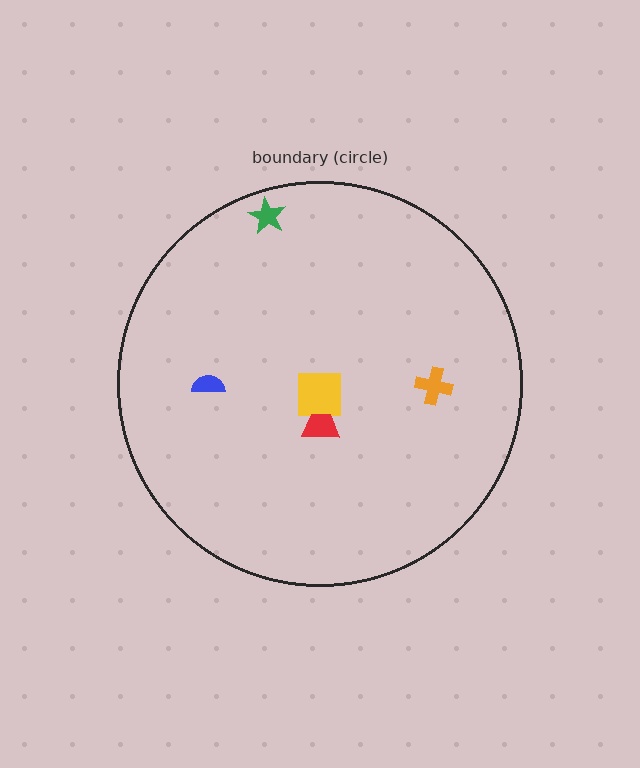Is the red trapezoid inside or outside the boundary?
Inside.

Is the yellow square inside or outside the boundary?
Inside.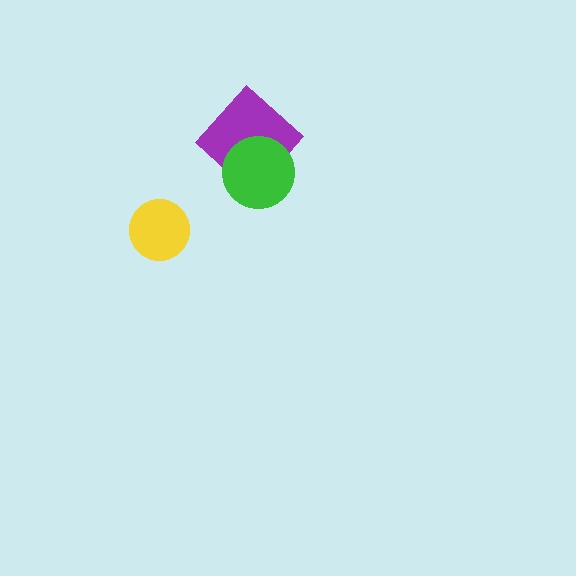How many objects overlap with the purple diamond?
1 object overlaps with the purple diamond.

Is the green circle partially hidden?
No, no other shape covers it.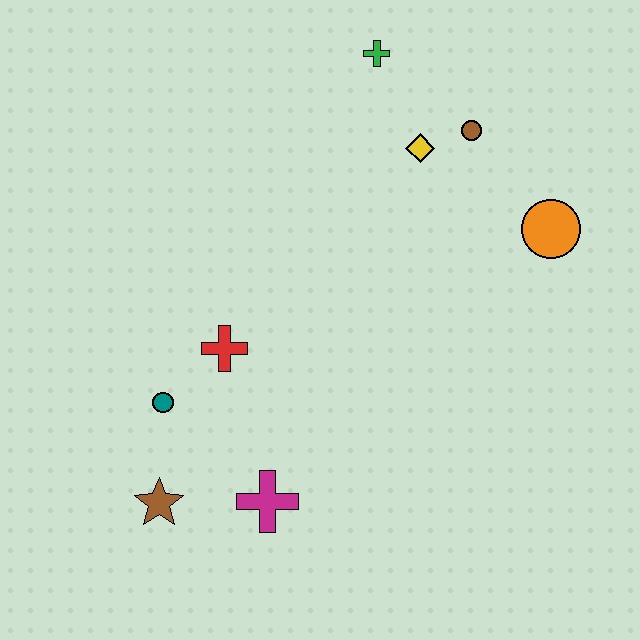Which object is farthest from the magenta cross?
The green cross is farthest from the magenta cross.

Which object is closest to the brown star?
The teal circle is closest to the brown star.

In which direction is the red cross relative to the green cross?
The red cross is below the green cross.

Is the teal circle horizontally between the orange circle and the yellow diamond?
No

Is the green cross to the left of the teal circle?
No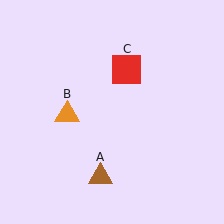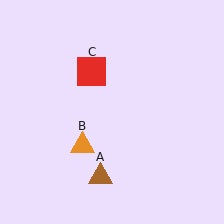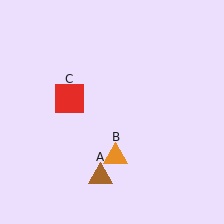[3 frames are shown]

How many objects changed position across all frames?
2 objects changed position: orange triangle (object B), red square (object C).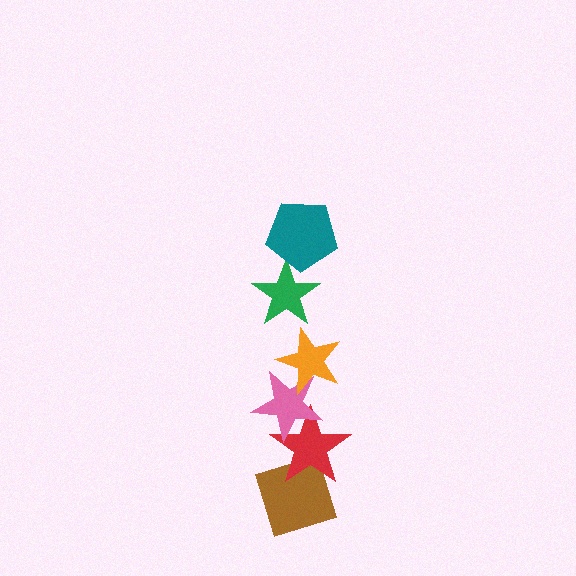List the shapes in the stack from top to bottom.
From top to bottom: the teal pentagon, the green star, the orange star, the pink star, the red star, the brown diamond.